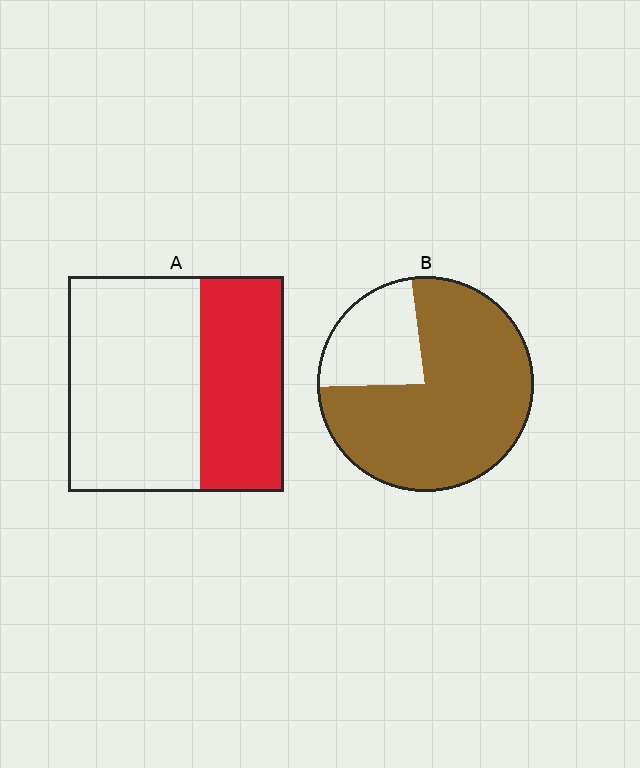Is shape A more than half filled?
No.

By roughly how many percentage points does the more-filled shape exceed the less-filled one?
By roughly 40 percentage points (B over A).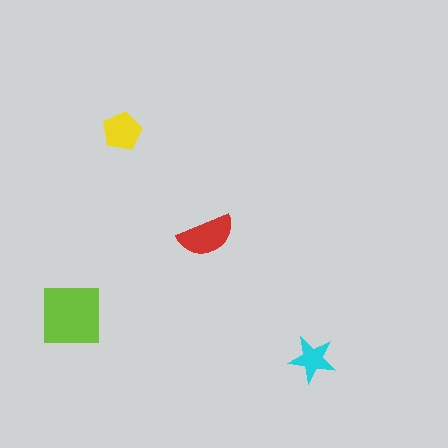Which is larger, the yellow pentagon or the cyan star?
The yellow pentagon.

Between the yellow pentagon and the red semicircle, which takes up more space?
The red semicircle.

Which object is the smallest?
The cyan star.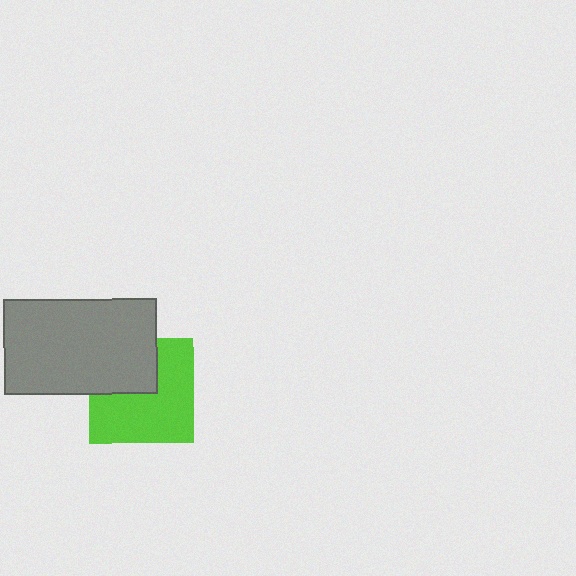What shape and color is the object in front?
The object in front is a gray rectangle.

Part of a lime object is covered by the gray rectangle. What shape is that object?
It is a square.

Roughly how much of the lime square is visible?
About half of it is visible (roughly 64%).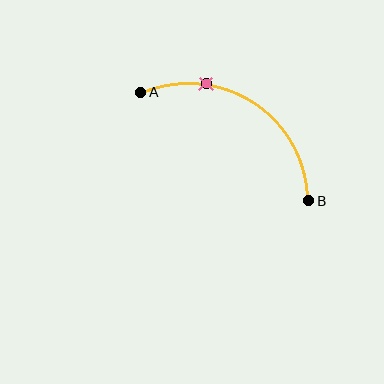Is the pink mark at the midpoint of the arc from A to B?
No. The pink mark lies on the arc but is closer to endpoint A. The arc midpoint would be at the point on the curve equidistant along the arc from both A and B.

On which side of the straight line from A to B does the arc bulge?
The arc bulges above the straight line connecting A and B.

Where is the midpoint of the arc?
The arc midpoint is the point on the curve farthest from the straight line joining A and B. It sits above that line.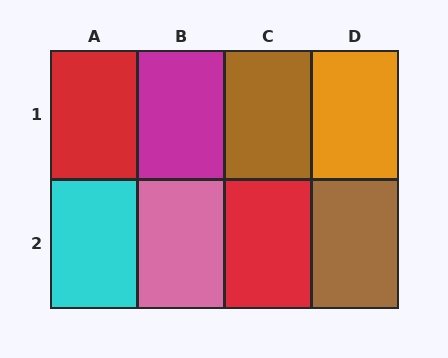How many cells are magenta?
1 cell is magenta.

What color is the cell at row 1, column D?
Orange.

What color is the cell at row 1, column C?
Brown.